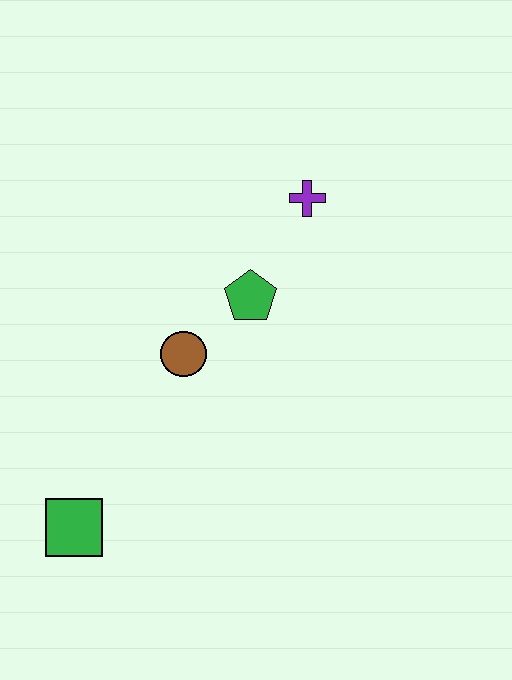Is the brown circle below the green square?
No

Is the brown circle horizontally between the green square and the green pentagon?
Yes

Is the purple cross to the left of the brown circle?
No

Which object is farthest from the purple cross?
The green square is farthest from the purple cross.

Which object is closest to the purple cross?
The green pentagon is closest to the purple cross.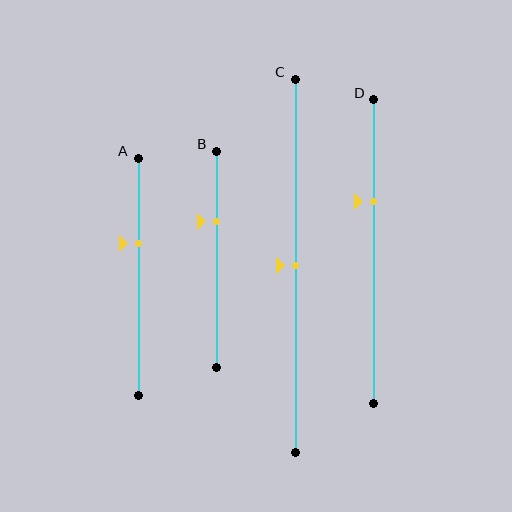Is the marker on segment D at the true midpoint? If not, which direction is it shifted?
No, the marker on segment D is shifted upward by about 17% of the segment length.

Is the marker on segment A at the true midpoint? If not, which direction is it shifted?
No, the marker on segment A is shifted upward by about 14% of the segment length.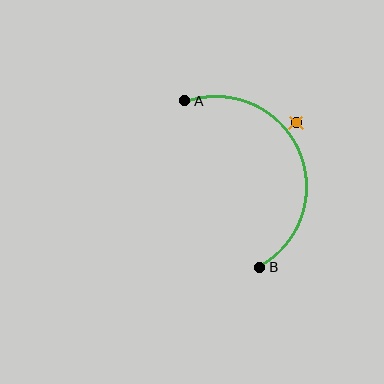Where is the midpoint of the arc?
The arc midpoint is the point on the curve farthest from the straight line joining A and B. It sits to the right of that line.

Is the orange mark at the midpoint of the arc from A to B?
No — the orange mark does not lie on the arc at all. It sits slightly outside the curve.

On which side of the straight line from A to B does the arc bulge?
The arc bulges to the right of the straight line connecting A and B.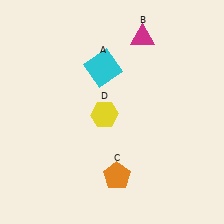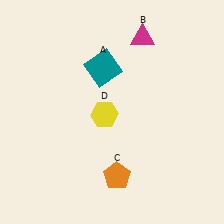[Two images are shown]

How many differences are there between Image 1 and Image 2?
There is 1 difference between the two images.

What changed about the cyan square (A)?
In Image 1, A is cyan. In Image 2, it changed to teal.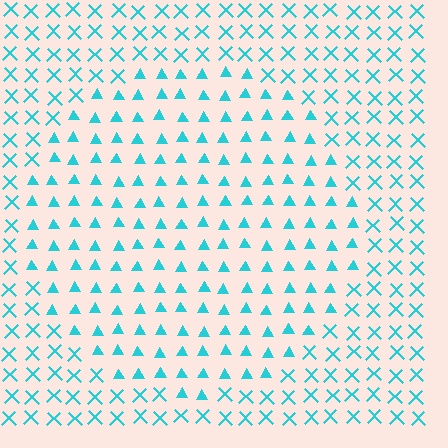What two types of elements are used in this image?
The image uses triangles inside the circle region and X marks outside it.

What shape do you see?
I see a circle.